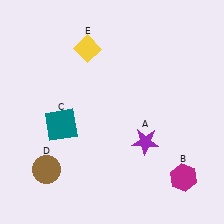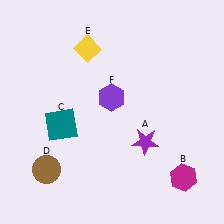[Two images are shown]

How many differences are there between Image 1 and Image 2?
There is 1 difference between the two images.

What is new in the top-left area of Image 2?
A purple hexagon (F) was added in the top-left area of Image 2.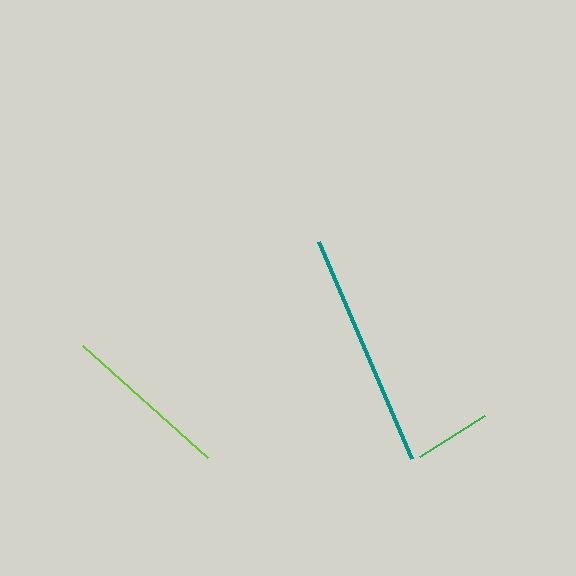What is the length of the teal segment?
The teal segment is approximately 236 pixels long.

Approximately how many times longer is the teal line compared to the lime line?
The teal line is approximately 1.4 times the length of the lime line.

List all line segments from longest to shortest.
From longest to shortest: teal, lime, green.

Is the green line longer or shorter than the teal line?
The teal line is longer than the green line.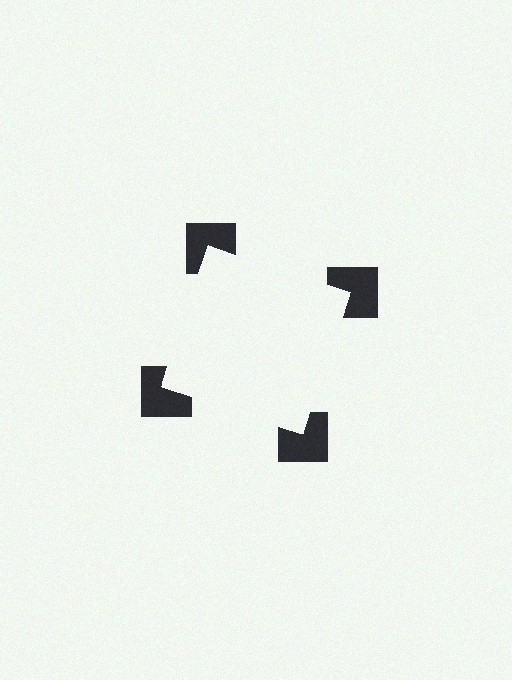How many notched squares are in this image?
There are 4 — one at each vertex of the illusory square.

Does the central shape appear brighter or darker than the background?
It typically appears slightly brighter than the background, even though no actual brightness change is drawn.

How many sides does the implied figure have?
4 sides.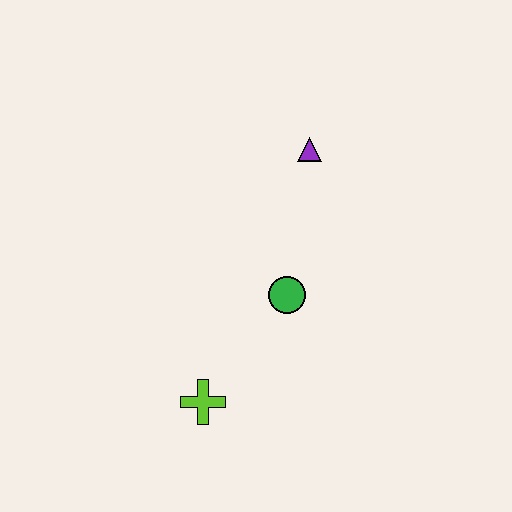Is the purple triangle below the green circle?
No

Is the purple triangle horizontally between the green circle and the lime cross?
No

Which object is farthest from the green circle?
The purple triangle is farthest from the green circle.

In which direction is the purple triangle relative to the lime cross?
The purple triangle is above the lime cross.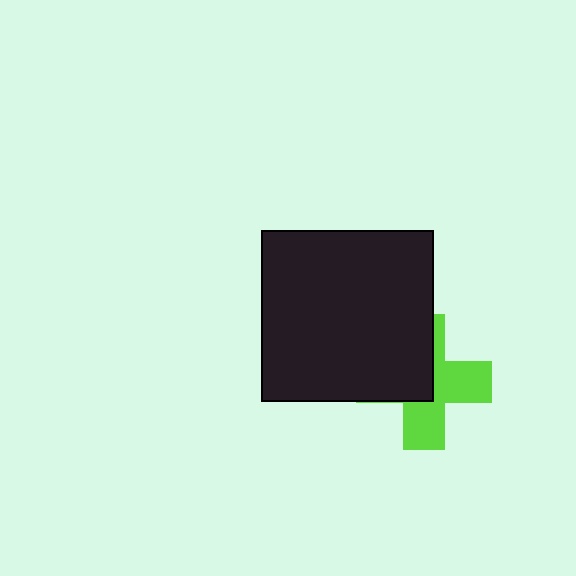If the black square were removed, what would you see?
You would see the complete lime cross.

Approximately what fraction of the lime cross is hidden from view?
Roughly 47% of the lime cross is hidden behind the black square.